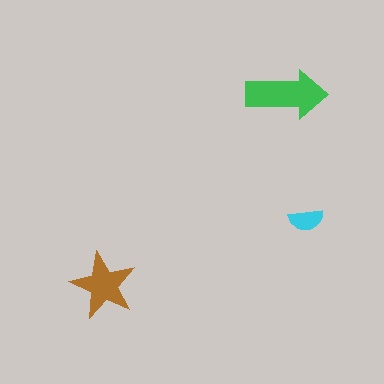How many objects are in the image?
There are 3 objects in the image.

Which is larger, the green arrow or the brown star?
The green arrow.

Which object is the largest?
The green arrow.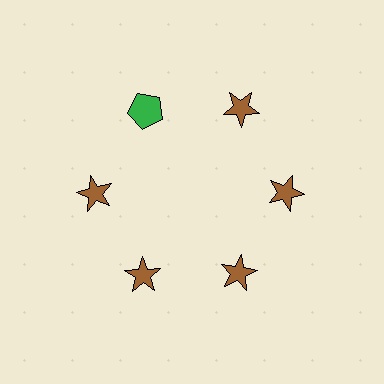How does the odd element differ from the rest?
It differs in both color (green instead of brown) and shape (pentagon instead of star).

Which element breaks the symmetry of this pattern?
The green pentagon at roughly the 11 o'clock position breaks the symmetry. All other shapes are brown stars.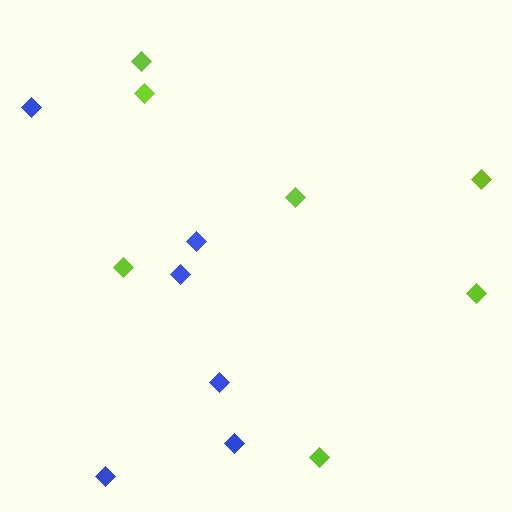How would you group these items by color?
There are 2 groups: one group of blue diamonds (6) and one group of lime diamonds (7).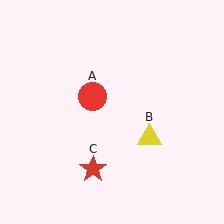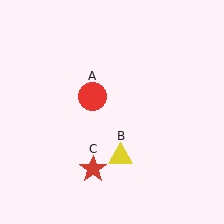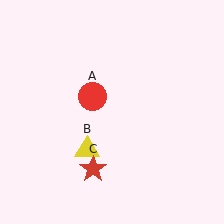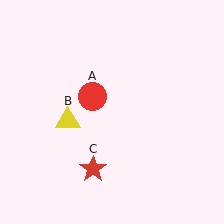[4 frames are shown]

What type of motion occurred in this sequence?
The yellow triangle (object B) rotated clockwise around the center of the scene.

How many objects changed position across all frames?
1 object changed position: yellow triangle (object B).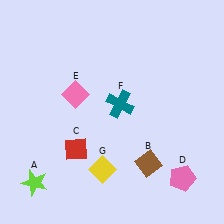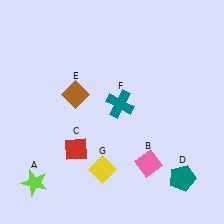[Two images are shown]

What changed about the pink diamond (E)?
In Image 1, E is pink. In Image 2, it changed to brown.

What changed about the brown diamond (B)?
In Image 1, B is brown. In Image 2, it changed to pink.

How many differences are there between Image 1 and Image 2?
There are 3 differences between the two images.